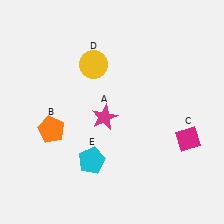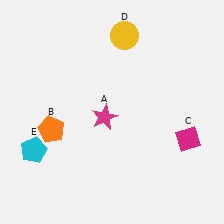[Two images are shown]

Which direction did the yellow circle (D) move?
The yellow circle (D) moved right.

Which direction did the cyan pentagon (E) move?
The cyan pentagon (E) moved left.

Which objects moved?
The objects that moved are: the yellow circle (D), the cyan pentagon (E).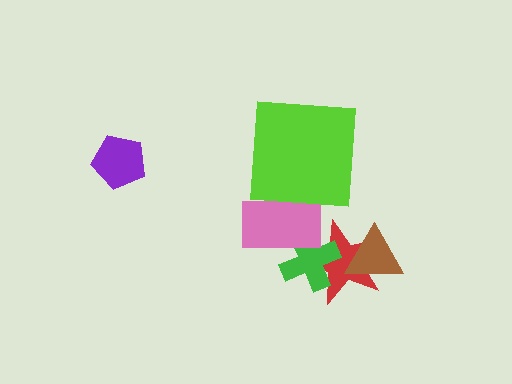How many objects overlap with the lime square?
1 object overlaps with the lime square.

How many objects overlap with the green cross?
2 objects overlap with the green cross.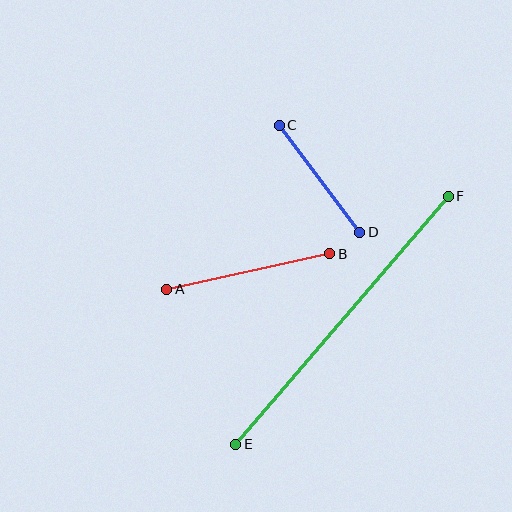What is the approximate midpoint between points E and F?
The midpoint is at approximately (342, 320) pixels.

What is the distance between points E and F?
The distance is approximately 326 pixels.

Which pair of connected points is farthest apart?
Points E and F are farthest apart.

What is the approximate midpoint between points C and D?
The midpoint is at approximately (320, 179) pixels.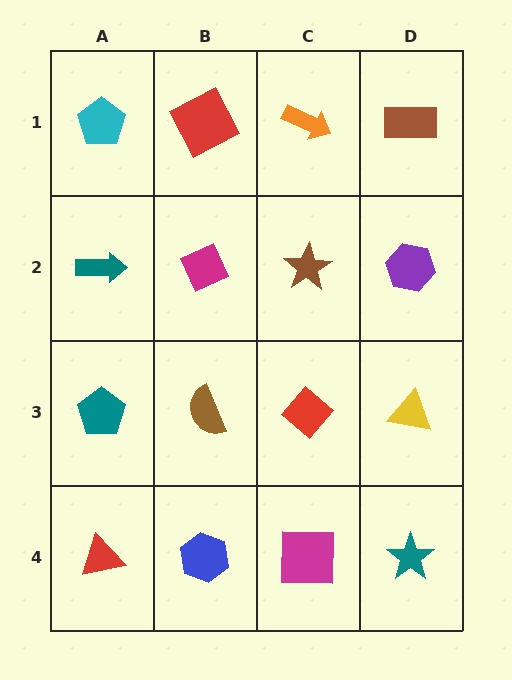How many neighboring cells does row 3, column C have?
4.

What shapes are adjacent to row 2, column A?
A cyan pentagon (row 1, column A), a teal pentagon (row 3, column A), a magenta diamond (row 2, column B).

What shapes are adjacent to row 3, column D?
A purple hexagon (row 2, column D), a teal star (row 4, column D), a red diamond (row 3, column C).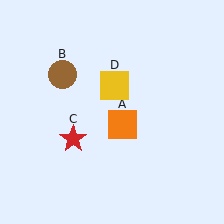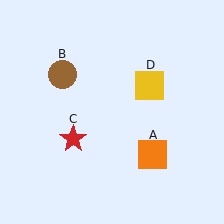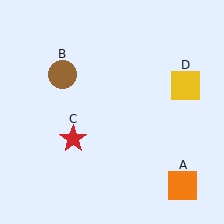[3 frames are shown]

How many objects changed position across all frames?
2 objects changed position: orange square (object A), yellow square (object D).